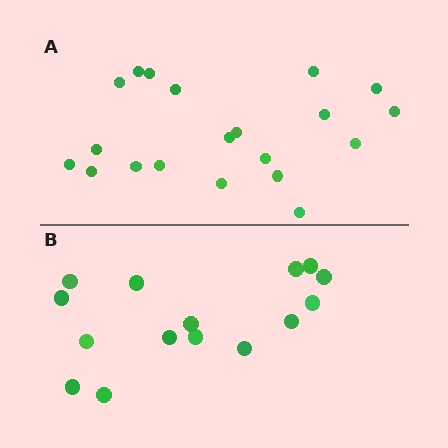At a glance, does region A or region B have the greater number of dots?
Region A (the top region) has more dots.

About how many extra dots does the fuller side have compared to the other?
Region A has about 5 more dots than region B.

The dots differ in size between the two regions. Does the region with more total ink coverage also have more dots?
No. Region B has more total ink coverage because its dots are larger, but region A actually contains more individual dots. Total area can be misleading — the number of items is what matters here.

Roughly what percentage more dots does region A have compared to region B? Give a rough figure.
About 35% more.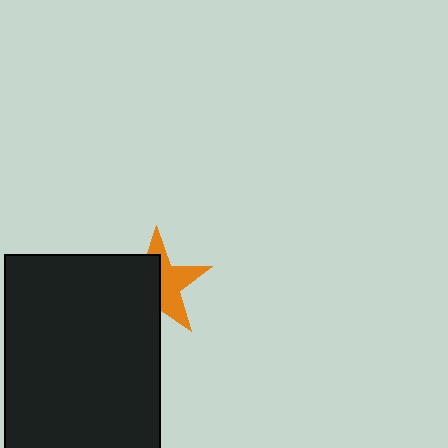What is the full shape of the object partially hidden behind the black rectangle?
The partially hidden object is an orange star.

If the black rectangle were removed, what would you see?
You would see the complete orange star.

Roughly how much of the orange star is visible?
About half of it is visible (roughly 48%).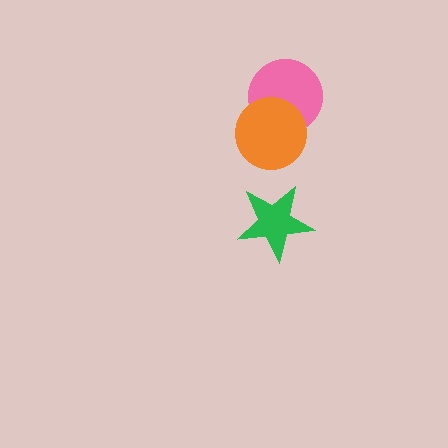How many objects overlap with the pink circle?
1 object overlaps with the pink circle.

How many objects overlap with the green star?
0 objects overlap with the green star.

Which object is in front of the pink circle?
The orange circle is in front of the pink circle.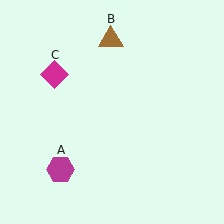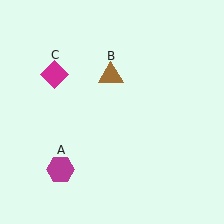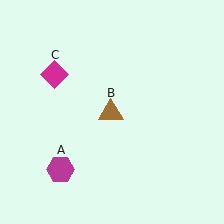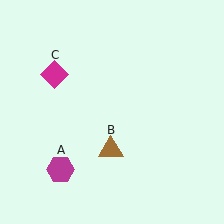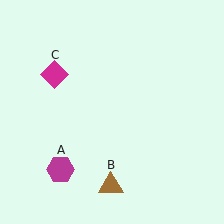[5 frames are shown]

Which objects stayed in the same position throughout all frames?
Magenta hexagon (object A) and magenta diamond (object C) remained stationary.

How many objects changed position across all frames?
1 object changed position: brown triangle (object B).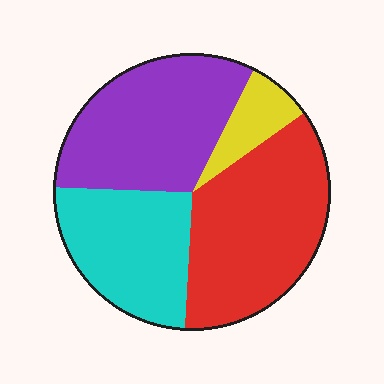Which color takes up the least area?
Yellow, at roughly 10%.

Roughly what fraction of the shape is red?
Red takes up between a third and a half of the shape.